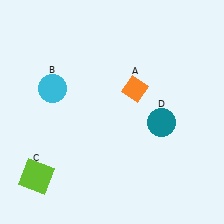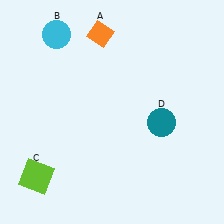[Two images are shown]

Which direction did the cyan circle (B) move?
The cyan circle (B) moved up.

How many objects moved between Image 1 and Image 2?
2 objects moved between the two images.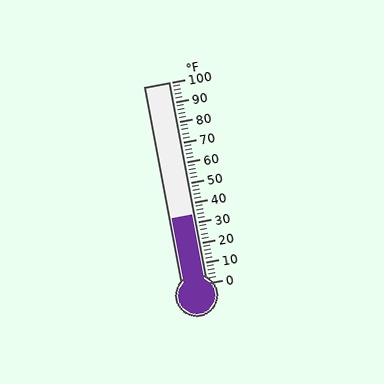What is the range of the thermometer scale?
The thermometer scale ranges from 0°F to 100°F.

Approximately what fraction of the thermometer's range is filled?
The thermometer is filled to approximately 35% of its range.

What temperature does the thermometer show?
The thermometer shows approximately 34°F.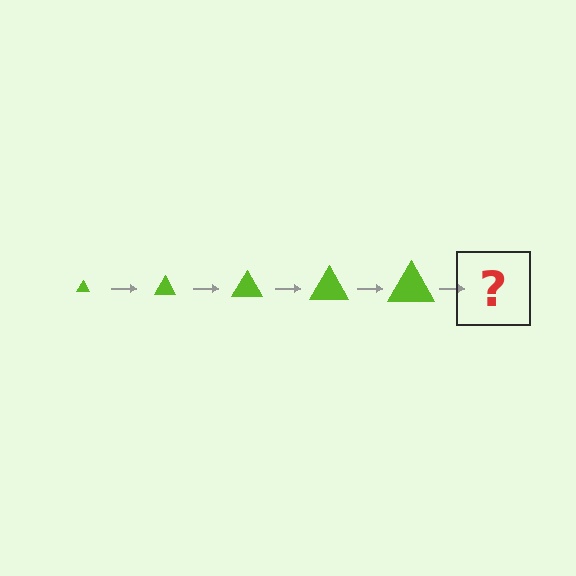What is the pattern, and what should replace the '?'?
The pattern is that the triangle gets progressively larger each step. The '?' should be a lime triangle, larger than the previous one.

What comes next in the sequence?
The next element should be a lime triangle, larger than the previous one.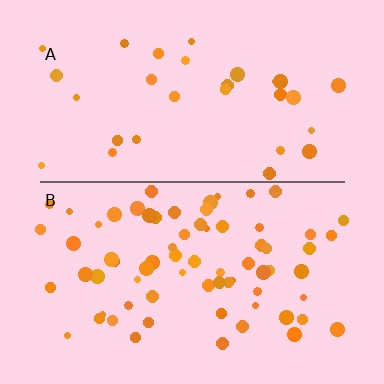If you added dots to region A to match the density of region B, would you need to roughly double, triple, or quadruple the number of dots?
Approximately double.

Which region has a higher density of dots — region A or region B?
B (the bottom).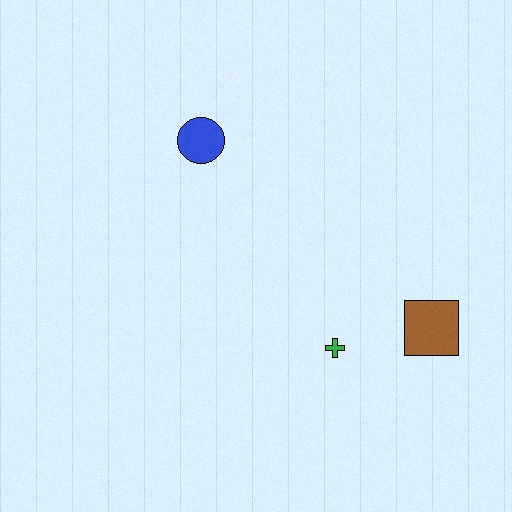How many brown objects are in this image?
There is 1 brown object.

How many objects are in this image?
There are 3 objects.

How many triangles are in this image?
There are no triangles.